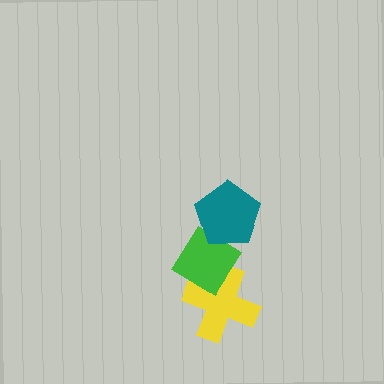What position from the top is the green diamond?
The green diamond is 2nd from the top.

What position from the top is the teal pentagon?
The teal pentagon is 1st from the top.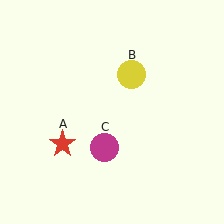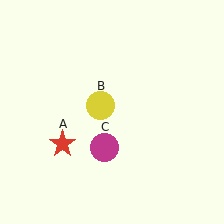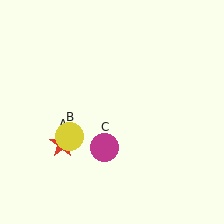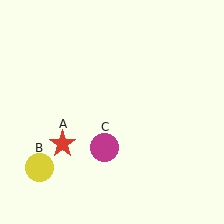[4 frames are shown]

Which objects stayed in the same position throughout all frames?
Red star (object A) and magenta circle (object C) remained stationary.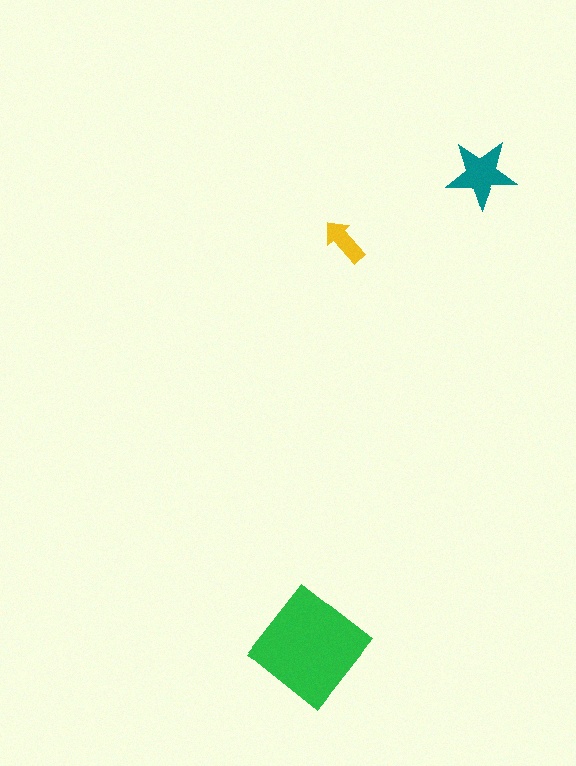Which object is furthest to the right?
The teal star is rightmost.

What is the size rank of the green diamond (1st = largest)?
1st.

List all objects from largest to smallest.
The green diamond, the teal star, the yellow arrow.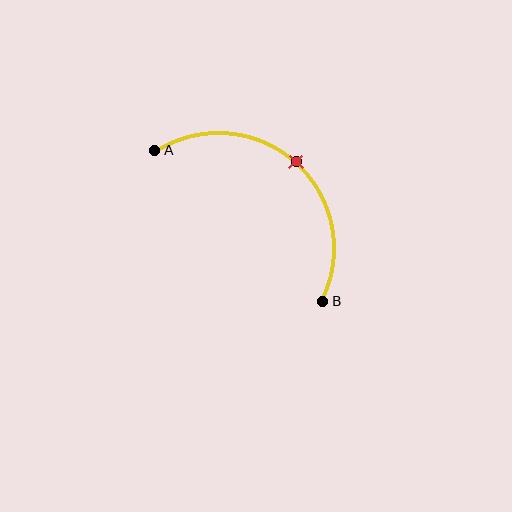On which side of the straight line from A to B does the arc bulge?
The arc bulges above and to the right of the straight line connecting A and B.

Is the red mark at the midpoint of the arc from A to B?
Yes. The red mark lies on the arc at equal arc-length from both A and B — it is the arc midpoint.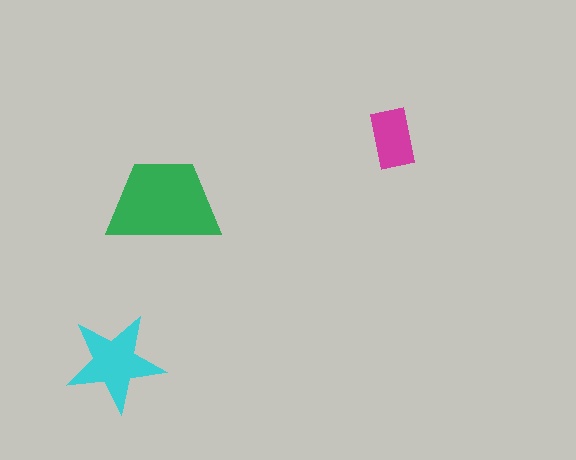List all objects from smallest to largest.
The magenta rectangle, the cyan star, the green trapezoid.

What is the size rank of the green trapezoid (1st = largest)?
1st.